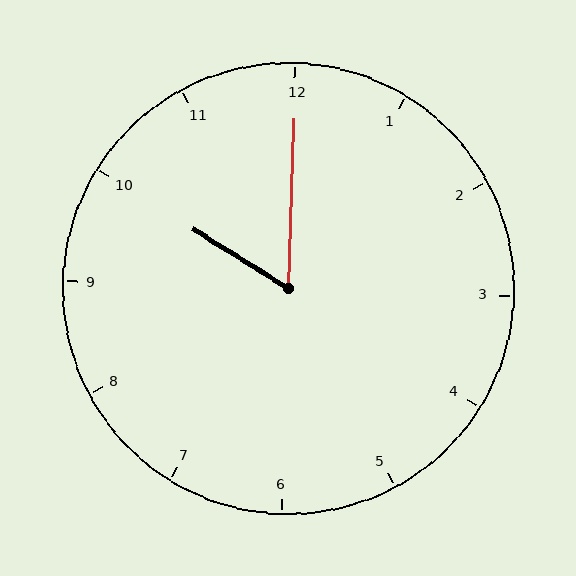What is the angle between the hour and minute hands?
Approximately 60 degrees.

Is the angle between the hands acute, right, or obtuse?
It is acute.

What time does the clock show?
10:00.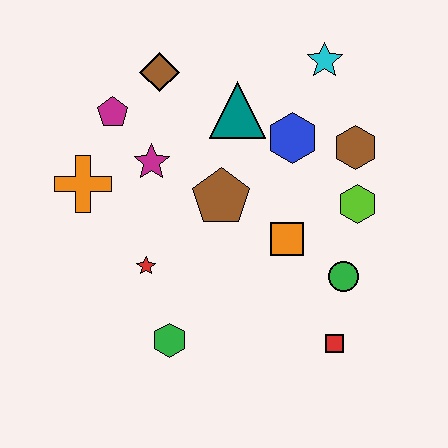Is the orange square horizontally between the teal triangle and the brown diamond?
No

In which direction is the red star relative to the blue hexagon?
The red star is to the left of the blue hexagon.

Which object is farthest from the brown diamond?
The red square is farthest from the brown diamond.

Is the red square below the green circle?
Yes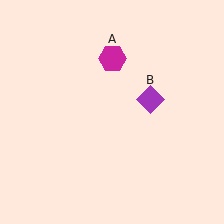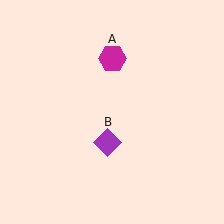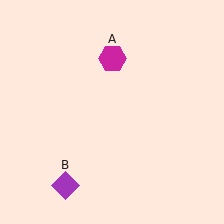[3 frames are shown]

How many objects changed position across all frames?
1 object changed position: purple diamond (object B).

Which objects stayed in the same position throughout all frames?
Magenta hexagon (object A) remained stationary.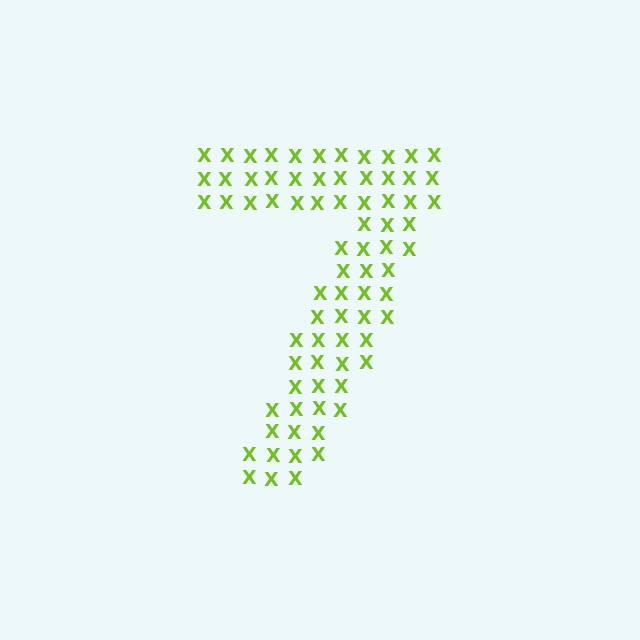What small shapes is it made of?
It is made of small letter X's.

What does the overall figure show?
The overall figure shows the digit 7.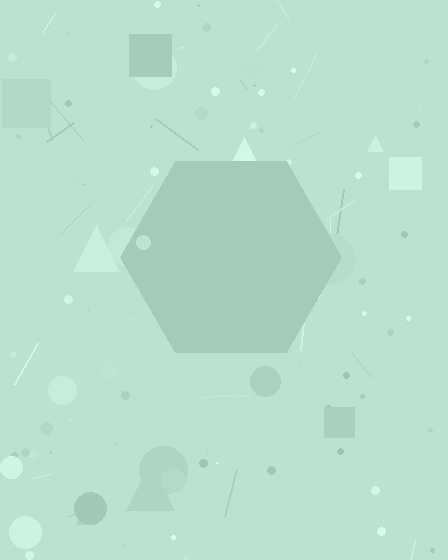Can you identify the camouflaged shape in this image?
The camouflaged shape is a hexagon.